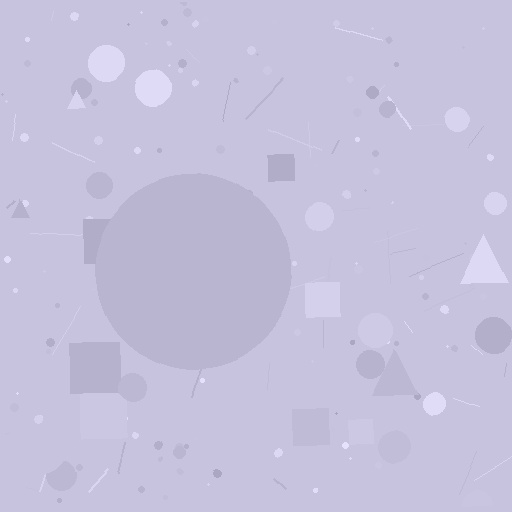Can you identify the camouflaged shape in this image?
The camouflaged shape is a circle.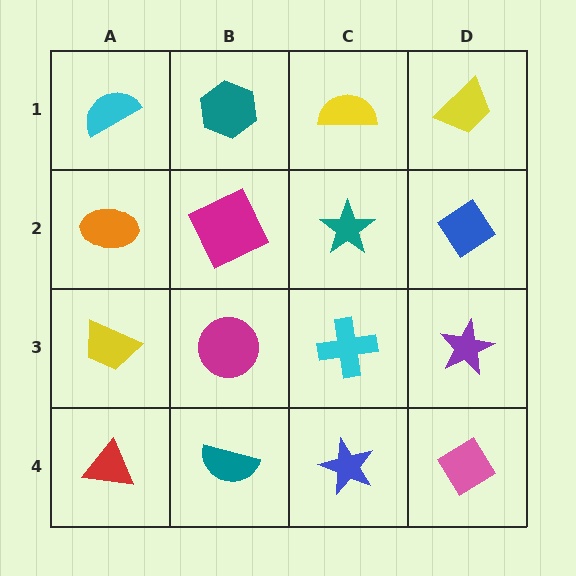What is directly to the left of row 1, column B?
A cyan semicircle.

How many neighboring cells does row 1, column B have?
3.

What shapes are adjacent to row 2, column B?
A teal hexagon (row 1, column B), a magenta circle (row 3, column B), an orange ellipse (row 2, column A), a teal star (row 2, column C).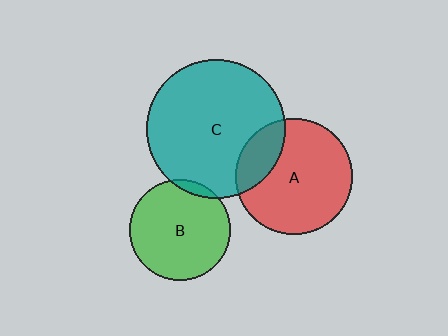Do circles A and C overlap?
Yes.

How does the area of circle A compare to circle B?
Approximately 1.3 times.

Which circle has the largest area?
Circle C (teal).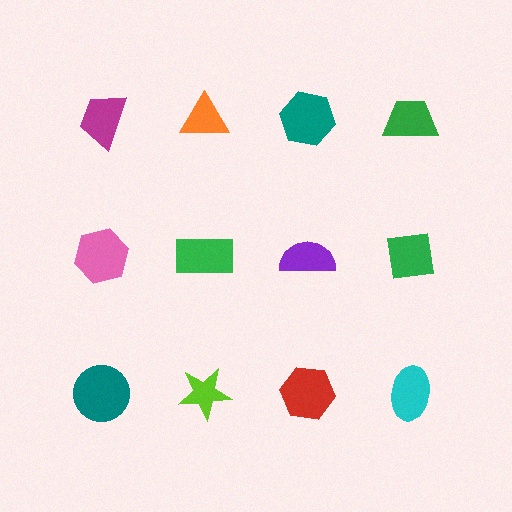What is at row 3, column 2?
A lime star.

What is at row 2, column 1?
A pink hexagon.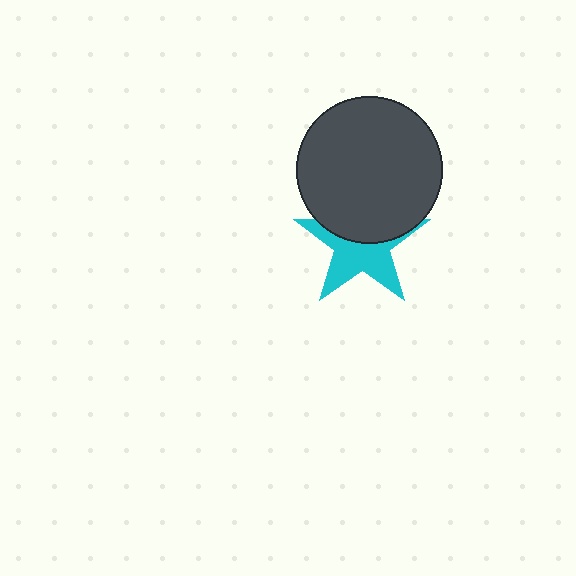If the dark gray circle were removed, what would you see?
You would see the complete cyan star.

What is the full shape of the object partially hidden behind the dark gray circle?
The partially hidden object is a cyan star.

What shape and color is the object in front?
The object in front is a dark gray circle.